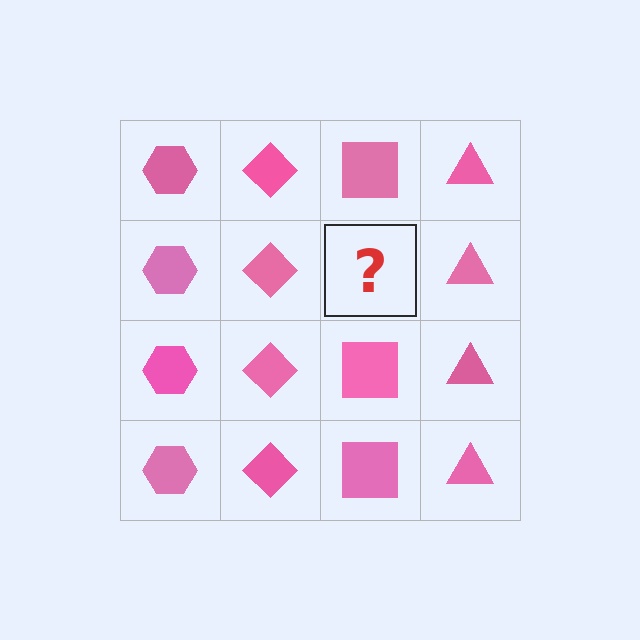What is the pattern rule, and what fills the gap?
The rule is that each column has a consistent shape. The gap should be filled with a pink square.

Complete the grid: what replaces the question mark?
The question mark should be replaced with a pink square.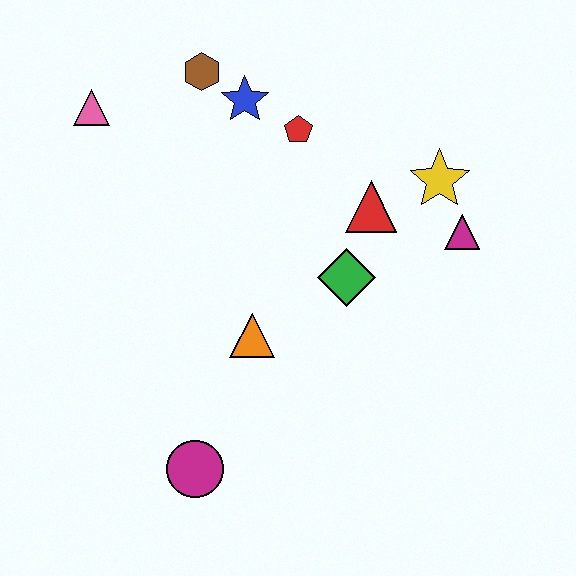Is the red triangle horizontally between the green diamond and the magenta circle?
No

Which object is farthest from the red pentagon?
The magenta circle is farthest from the red pentagon.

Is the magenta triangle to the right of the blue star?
Yes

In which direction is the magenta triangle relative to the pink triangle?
The magenta triangle is to the right of the pink triangle.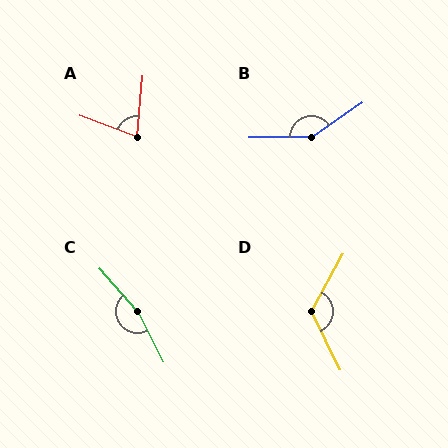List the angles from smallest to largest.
A (74°), D (125°), B (146°), C (165°).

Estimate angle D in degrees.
Approximately 125 degrees.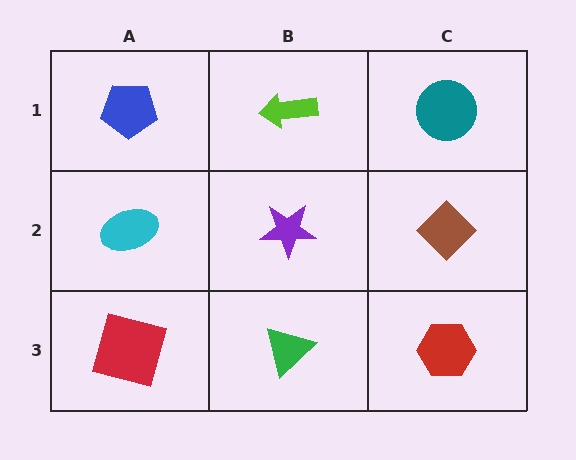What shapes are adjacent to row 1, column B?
A purple star (row 2, column B), a blue pentagon (row 1, column A), a teal circle (row 1, column C).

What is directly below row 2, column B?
A green triangle.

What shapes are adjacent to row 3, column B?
A purple star (row 2, column B), a red square (row 3, column A), a red hexagon (row 3, column C).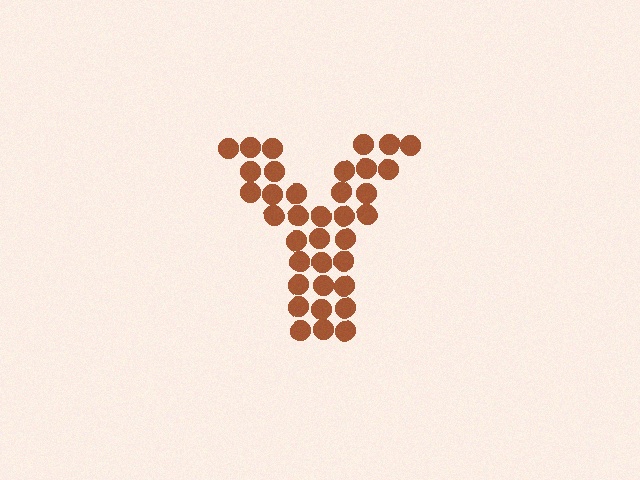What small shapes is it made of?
It is made of small circles.